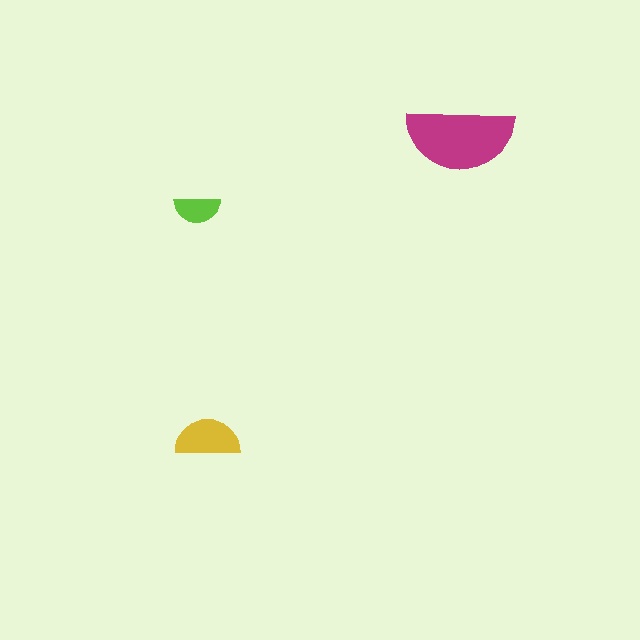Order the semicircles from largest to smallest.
the magenta one, the yellow one, the lime one.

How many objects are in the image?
There are 3 objects in the image.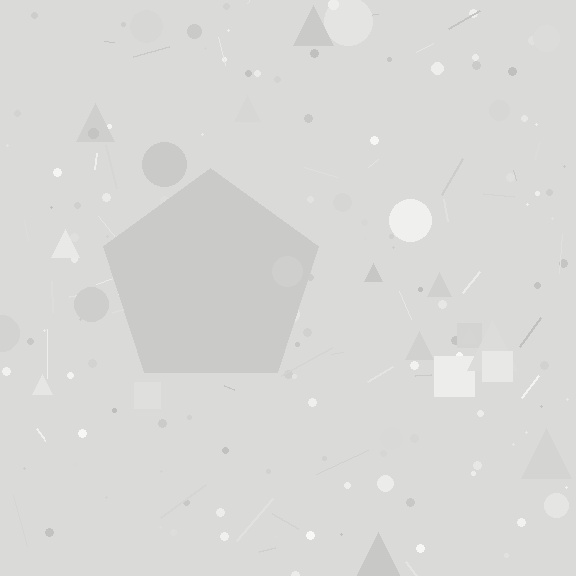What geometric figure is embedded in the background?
A pentagon is embedded in the background.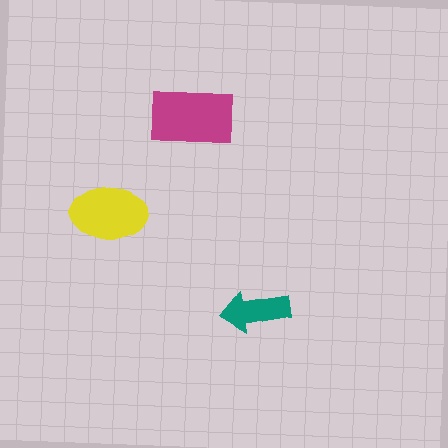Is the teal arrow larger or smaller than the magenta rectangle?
Smaller.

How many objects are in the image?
There are 3 objects in the image.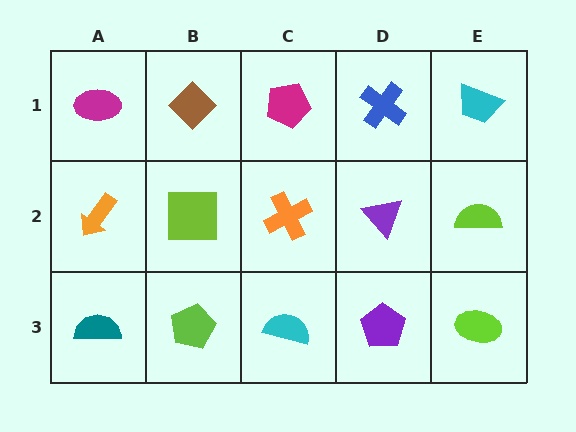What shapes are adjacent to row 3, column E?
A lime semicircle (row 2, column E), a purple pentagon (row 3, column D).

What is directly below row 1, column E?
A lime semicircle.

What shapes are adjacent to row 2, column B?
A brown diamond (row 1, column B), a lime pentagon (row 3, column B), an orange arrow (row 2, column A), an orange cross (row 2, column C).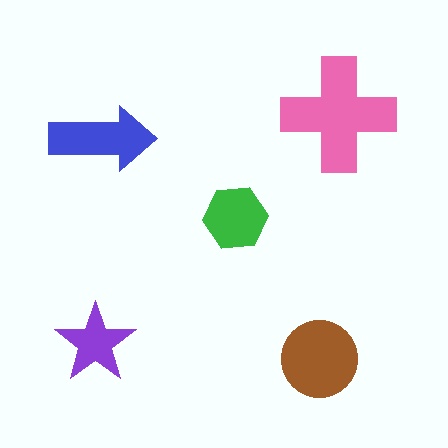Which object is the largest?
The pink cross.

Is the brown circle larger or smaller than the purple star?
Larger.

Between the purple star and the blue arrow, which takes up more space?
The blue arrow.